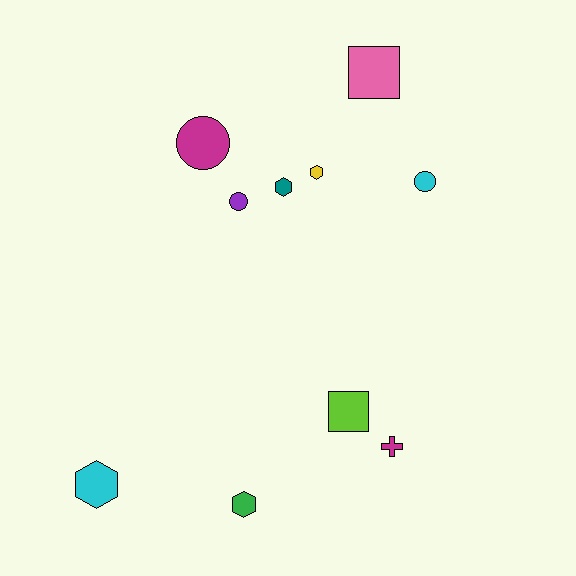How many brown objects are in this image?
There are no brown objects.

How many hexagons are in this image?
There are 4 hexagons.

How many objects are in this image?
There are 10 objects.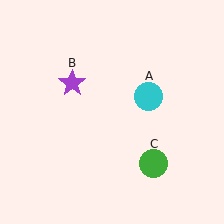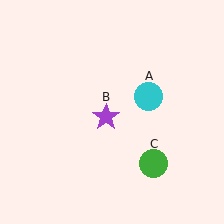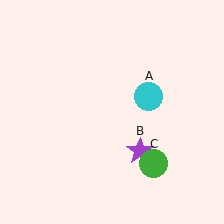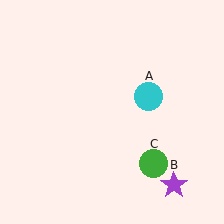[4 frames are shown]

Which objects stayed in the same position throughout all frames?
Cyan circle (object A) and green circle (object C) remained stationary.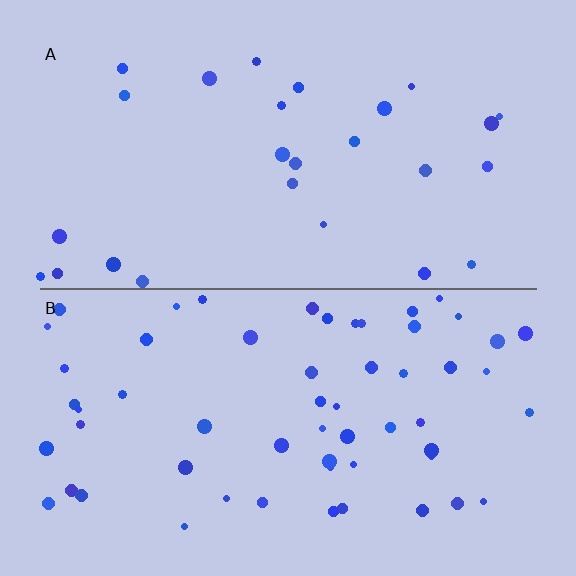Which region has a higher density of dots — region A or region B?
B (the bottom).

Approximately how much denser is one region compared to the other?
Approximately 2.2× — region B over region A.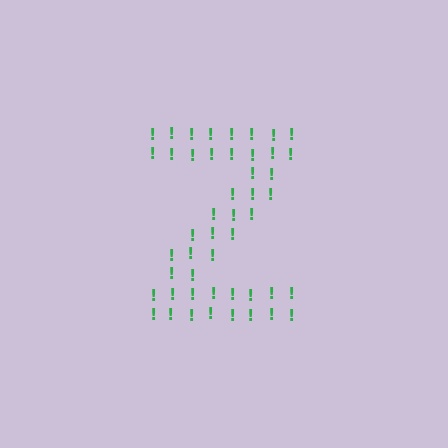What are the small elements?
The small elements are exclamation marks.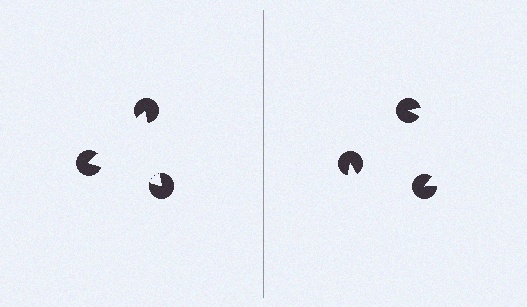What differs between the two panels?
The pac-man discs are positioned identically on both sides; only the wedge orientations differ. On the left they align to a triangle; on the right they are misaligned.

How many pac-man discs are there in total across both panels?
6 — 3 on each side.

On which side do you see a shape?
An illusory triangle appears on the left side. On the right side the wedge cuts are rotated, so no coherent shape forms.